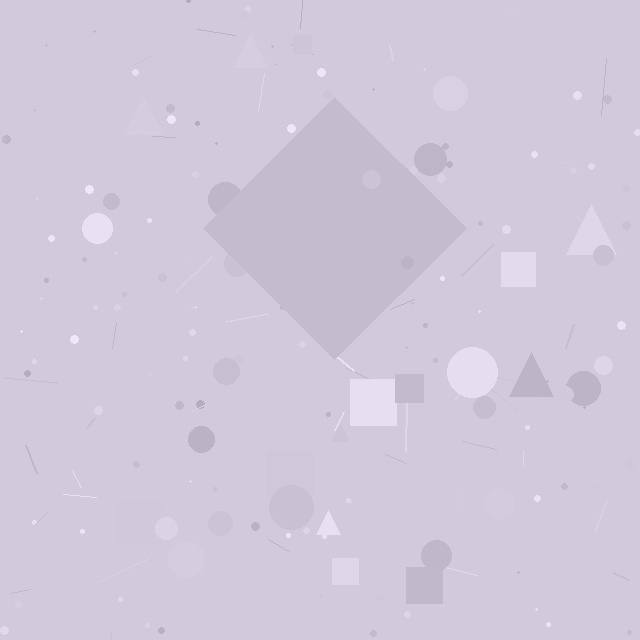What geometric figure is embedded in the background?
A diamond is embedded in the background.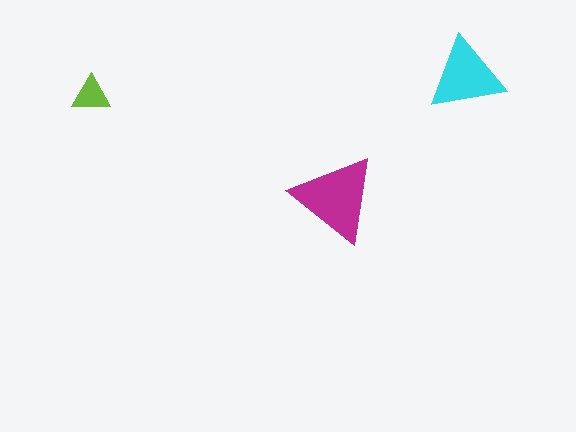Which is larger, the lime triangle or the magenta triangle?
The magenta one.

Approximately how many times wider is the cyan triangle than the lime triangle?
About 2 times wider.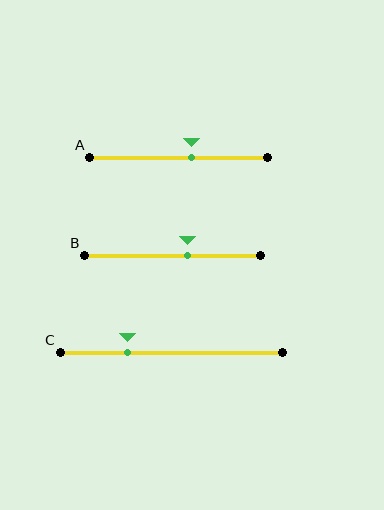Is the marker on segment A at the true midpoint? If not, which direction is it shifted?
No, the marker on segment A is shifted to the right by about 7% of the segment length.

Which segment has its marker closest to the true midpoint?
Segment A has its marker closest to the true midpoint.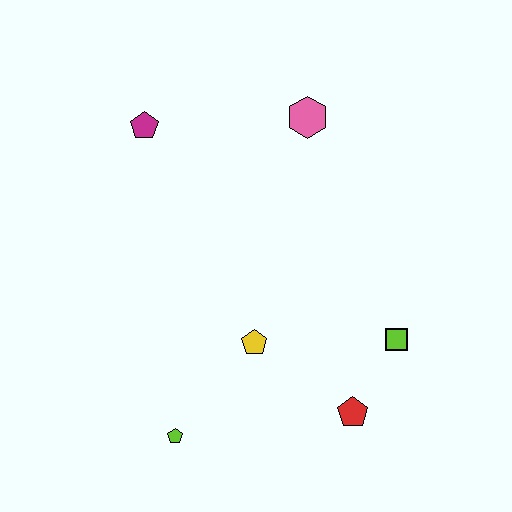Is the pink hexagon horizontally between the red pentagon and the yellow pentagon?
Yes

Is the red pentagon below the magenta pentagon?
Yes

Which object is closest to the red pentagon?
The lime square is closest to the red pentagon.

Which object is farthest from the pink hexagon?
The lime pentagon is farthest from the pink hexagon.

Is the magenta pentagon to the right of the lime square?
No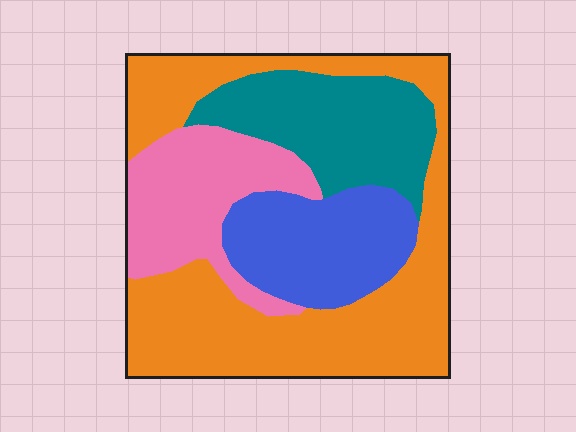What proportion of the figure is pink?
Pink takes up about one fifth (1/5) of the figure.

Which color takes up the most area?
Orange, at roughly 45%.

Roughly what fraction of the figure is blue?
Blue covers about 20% of the figure.